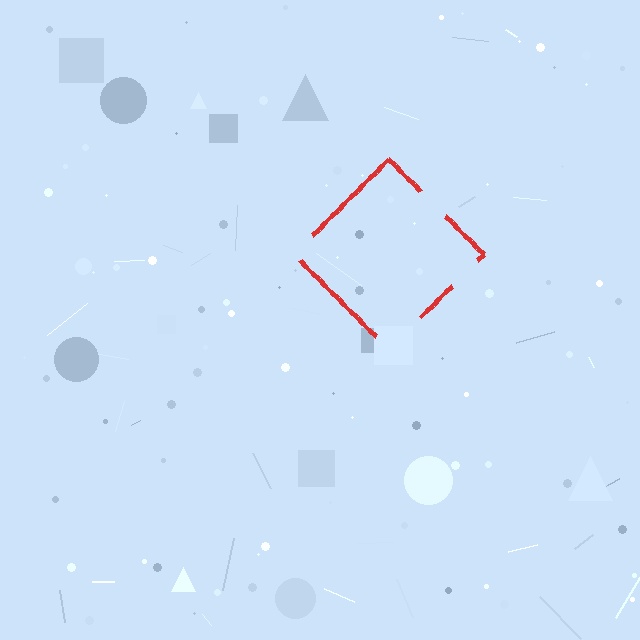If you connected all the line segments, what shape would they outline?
They would outline a diamond.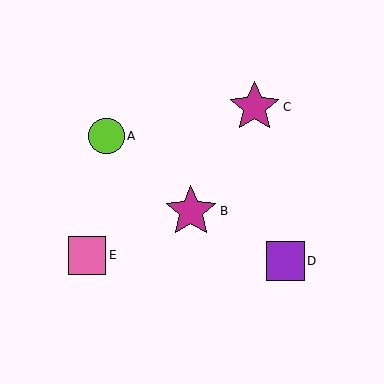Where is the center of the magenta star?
The center of the magenta star is at (191, 211).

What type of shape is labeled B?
Shape B is a magenta star.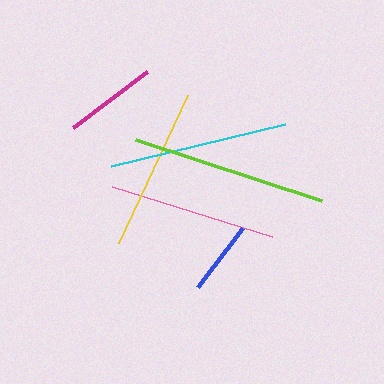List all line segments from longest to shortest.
From longest to shortest: lime, cyan, pink, yellow, magenta, blue.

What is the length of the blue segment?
The blue segment is approximately 74 pixels long.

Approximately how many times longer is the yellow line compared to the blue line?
The yellow line is approximately 2.2 times the length of the blue line.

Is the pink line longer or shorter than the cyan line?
The cyan line is longer than the pink line.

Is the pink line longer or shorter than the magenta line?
The pink line is longer than the magenta line.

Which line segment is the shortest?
The blue line is the shortest at approximately 74 pixels.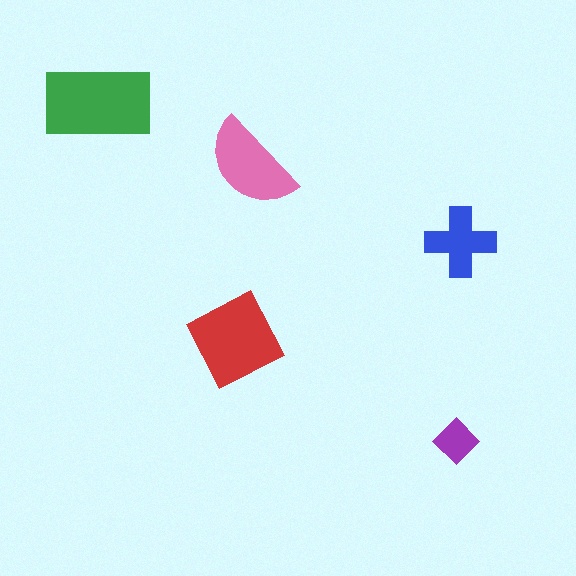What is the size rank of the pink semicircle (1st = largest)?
3rd.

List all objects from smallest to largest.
The purple diamond, the blue cross, the pink semicircle, the red square, the green rectangle.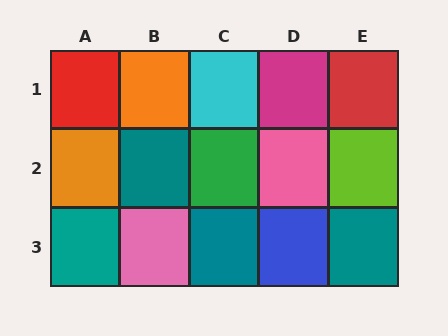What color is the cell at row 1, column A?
Red.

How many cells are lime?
1 cell is lime.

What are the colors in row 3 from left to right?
Teal, pink, teal, blue, teal.